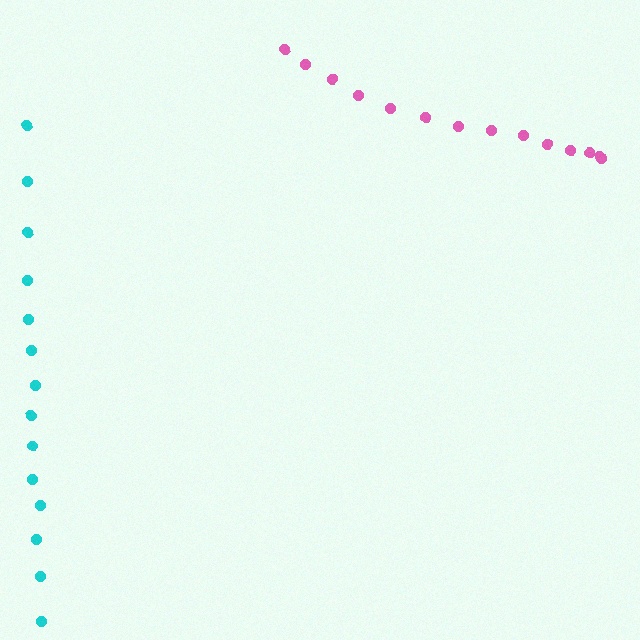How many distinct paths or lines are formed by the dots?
There are 2 distinct paths.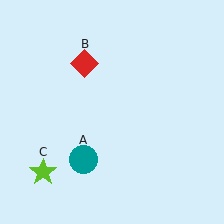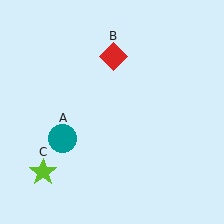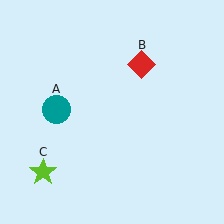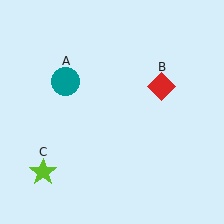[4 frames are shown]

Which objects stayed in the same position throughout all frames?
Lime star (object C) remained stationary.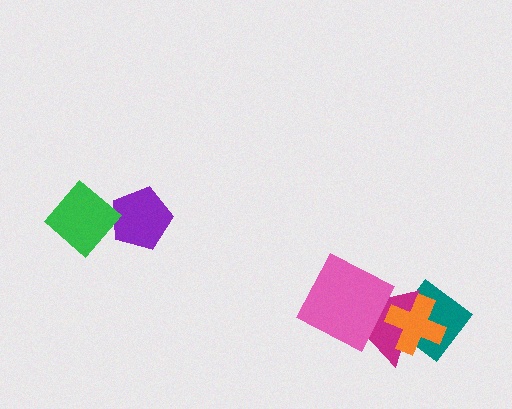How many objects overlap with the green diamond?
1 object overlaps with the green diamond.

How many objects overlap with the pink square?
1 object overlaps with the pink square.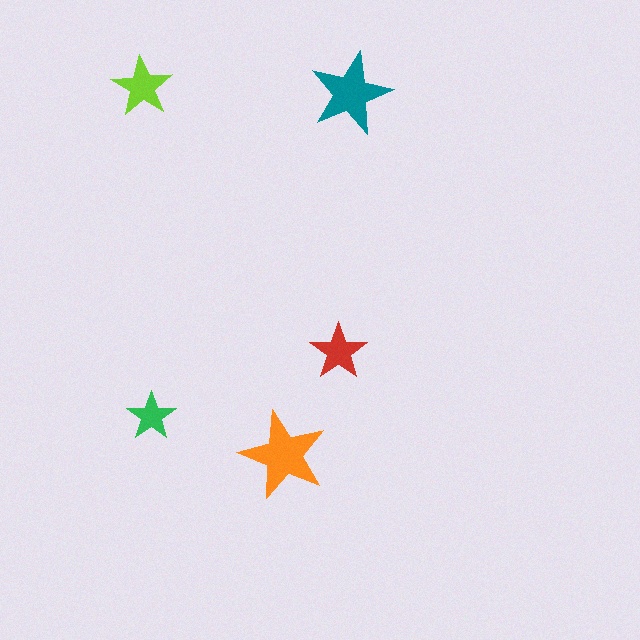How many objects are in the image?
There are 5 objects in the image.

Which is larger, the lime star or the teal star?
The teal one.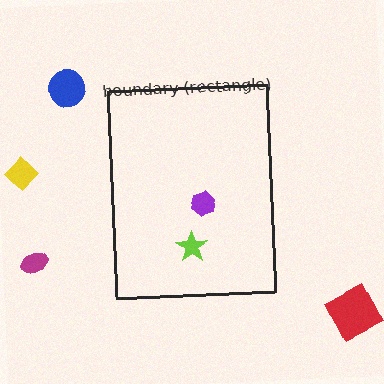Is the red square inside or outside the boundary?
Outside.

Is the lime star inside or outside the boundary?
Inside.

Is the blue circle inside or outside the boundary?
Outside.